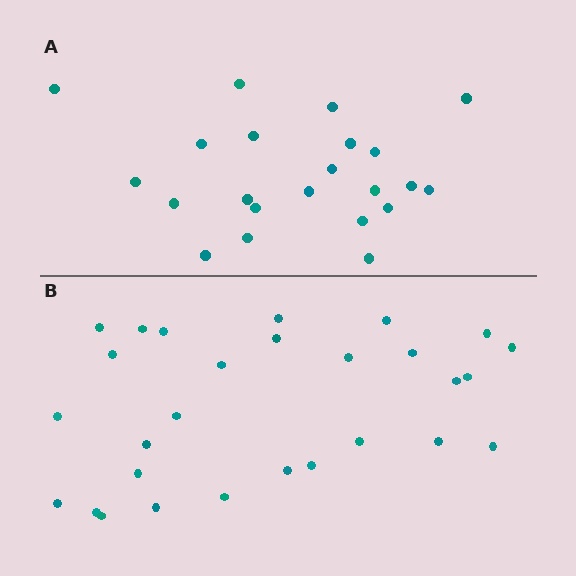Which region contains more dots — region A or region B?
Region B (the bottom region) has more dots.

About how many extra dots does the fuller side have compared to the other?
Region B has about 6 more dots than region A.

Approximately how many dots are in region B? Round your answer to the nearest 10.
About 30 dots. (The exact count is 28, which rounds to 30.)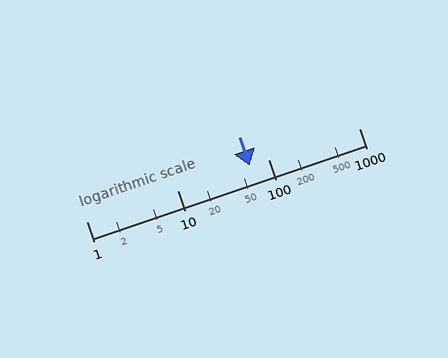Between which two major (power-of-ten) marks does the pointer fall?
The pointer is between 10 and 100.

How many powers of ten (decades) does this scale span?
The scale spans 3 decades, from 1 to 1000.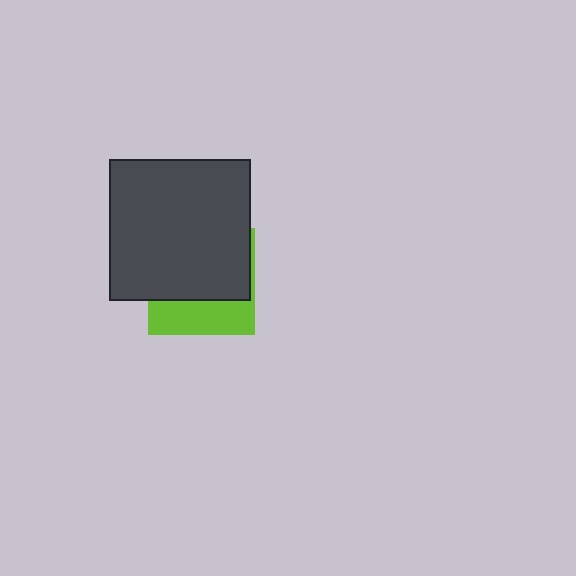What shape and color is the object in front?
The object in front is a dark gray square.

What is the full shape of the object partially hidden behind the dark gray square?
The partially hidden object is a lime square.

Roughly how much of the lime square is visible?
A small part of it is visible (roughly 34%).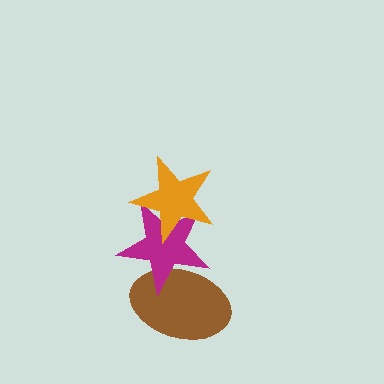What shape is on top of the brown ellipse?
The magenta star is on top of the brown ellipse.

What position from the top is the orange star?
The orange star is 1st from the top.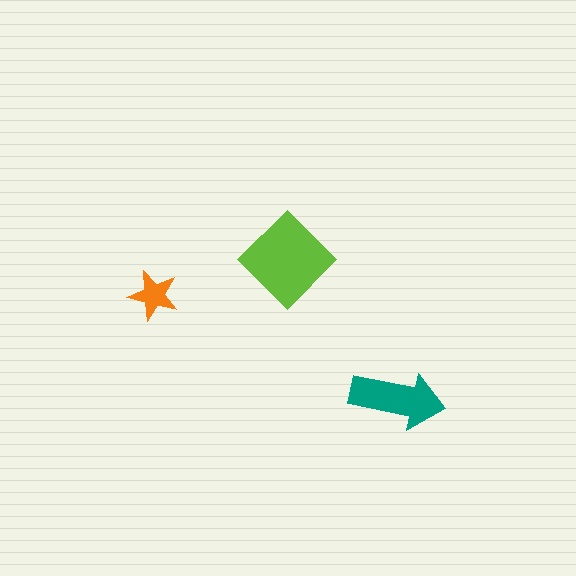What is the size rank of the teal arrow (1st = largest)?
2nd.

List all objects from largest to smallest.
The lime diamond, the teal arrow, the orange star.